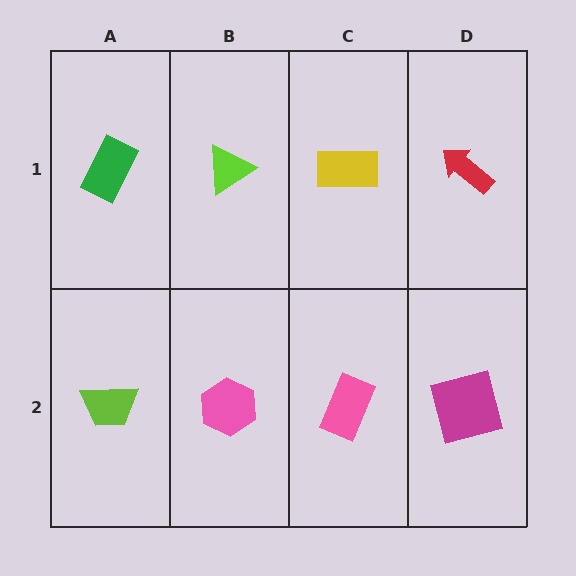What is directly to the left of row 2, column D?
A pink rectangle.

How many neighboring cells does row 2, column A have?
2.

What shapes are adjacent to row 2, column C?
A yellow rectangle (row 1, column C), a pink hexagon (row 2, column B), a magenta square (row 2, column D).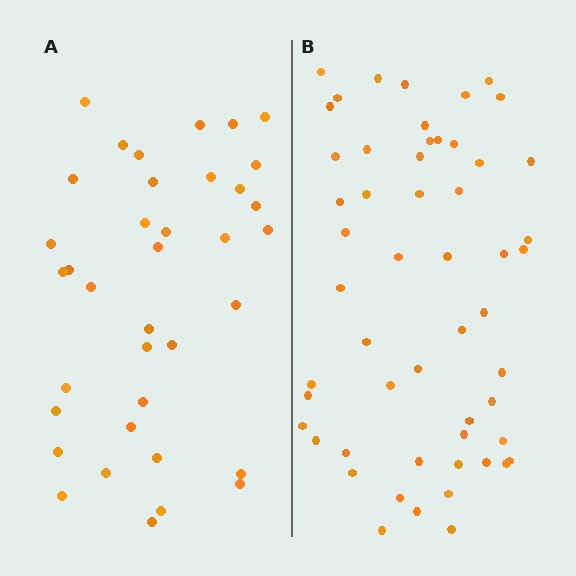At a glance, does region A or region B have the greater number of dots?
Region B (the right region) has more dots.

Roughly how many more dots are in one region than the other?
Region B has approximately 15 more dots than region A.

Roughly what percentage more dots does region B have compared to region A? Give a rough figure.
About 45% more.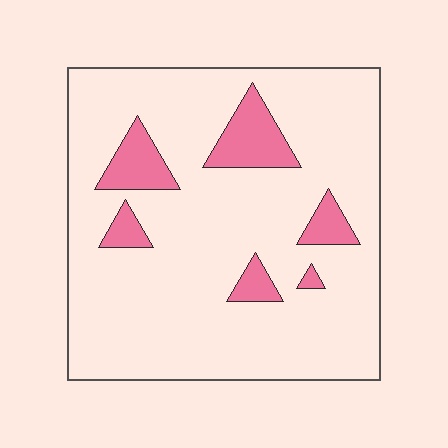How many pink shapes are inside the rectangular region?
6.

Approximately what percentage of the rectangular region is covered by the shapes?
Approximately 15%.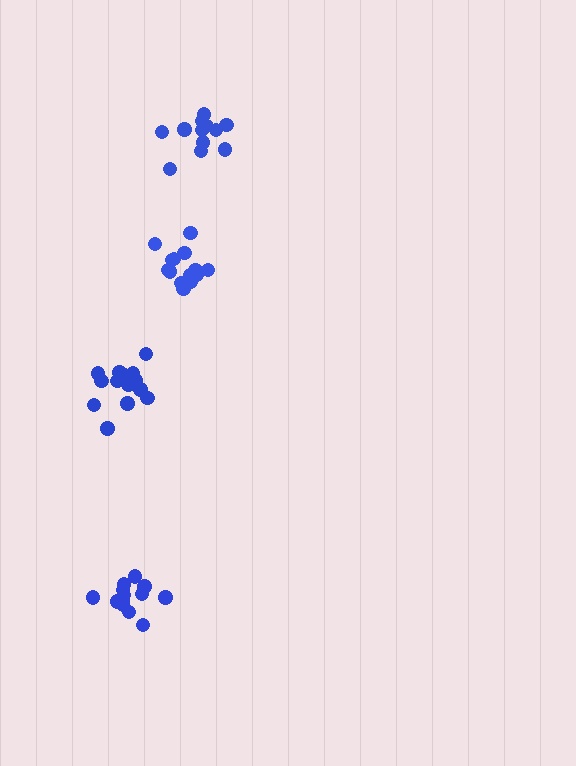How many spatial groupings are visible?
There are 4 spatial groupings.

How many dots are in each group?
Group 1: 16 dots, Group 2: 13 dots, Group 3: 13 dots, Group 4: 15 dots (57 total).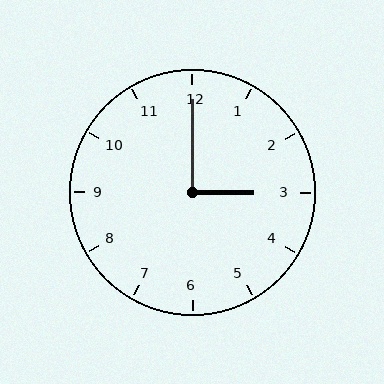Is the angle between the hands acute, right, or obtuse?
It is right.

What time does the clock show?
3:00.